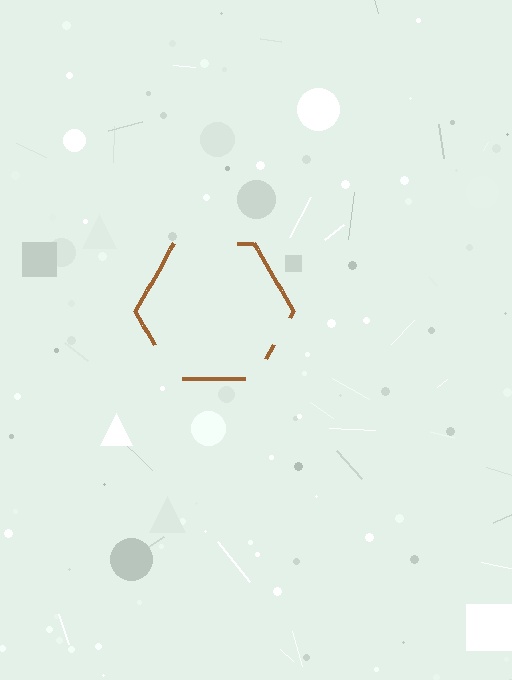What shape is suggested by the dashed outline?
The dashed outline suggests a hexagon.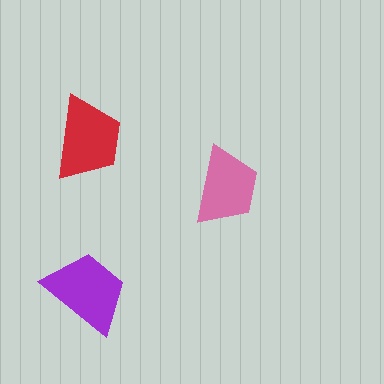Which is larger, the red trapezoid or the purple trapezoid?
The purple one.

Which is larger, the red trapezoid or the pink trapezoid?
The red one.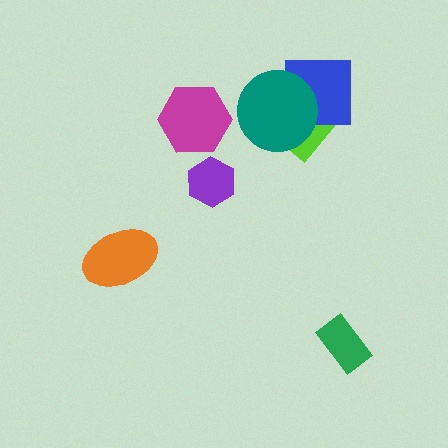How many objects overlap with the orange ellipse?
0 objects overlap with the orange ellipse.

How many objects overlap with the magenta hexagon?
0 objects overlap with the magenta hexagon.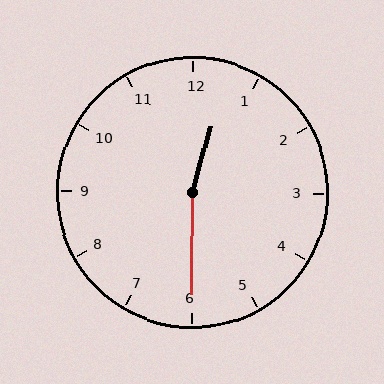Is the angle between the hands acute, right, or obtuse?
It is obtuse.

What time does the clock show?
12:30.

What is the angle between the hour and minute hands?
Approximately 165 degrees.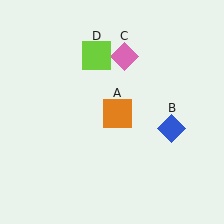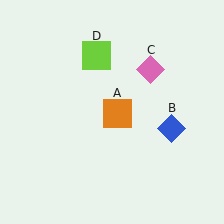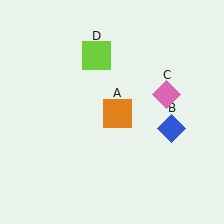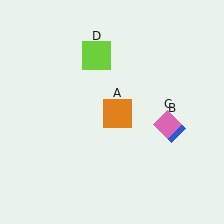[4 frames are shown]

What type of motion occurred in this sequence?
The pink diamond (object C) rotated clockwise around the center of the scene.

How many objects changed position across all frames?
1 object changed position: pink diamond (object C).